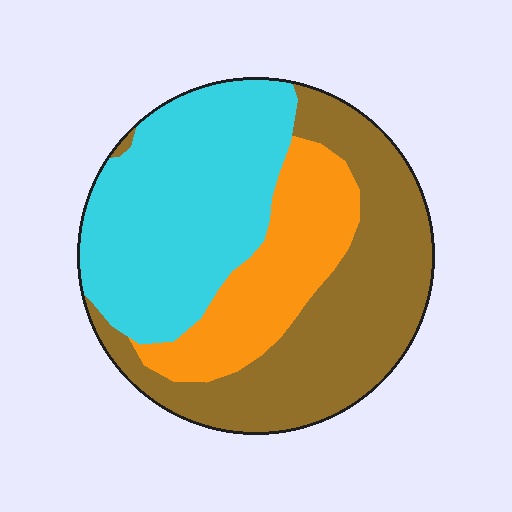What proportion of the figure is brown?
Brown takes up between a third and a half of the figure.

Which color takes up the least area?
Orange, at roughly 20%.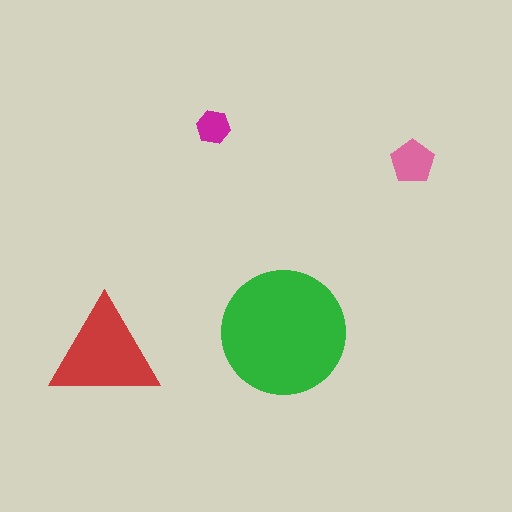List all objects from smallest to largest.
The magenta hexagon, the pink pentagon, the red triangle, the green circle.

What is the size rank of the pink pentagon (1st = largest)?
3rd.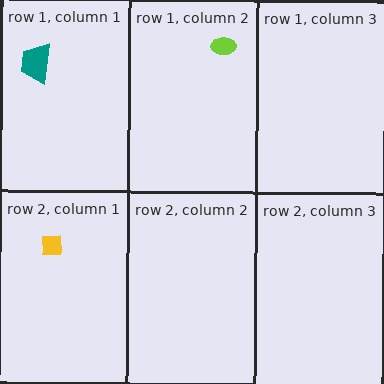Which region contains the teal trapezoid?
The row 1, column 1 region.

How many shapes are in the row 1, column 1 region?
1.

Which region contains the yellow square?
The row 2, column 1 region.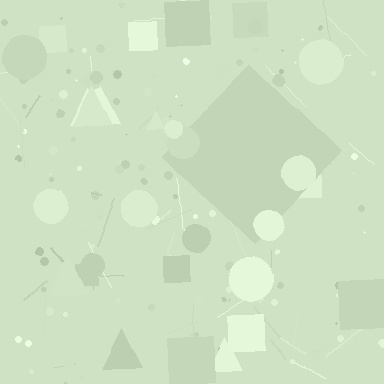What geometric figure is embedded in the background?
A diamond is embedded in the background.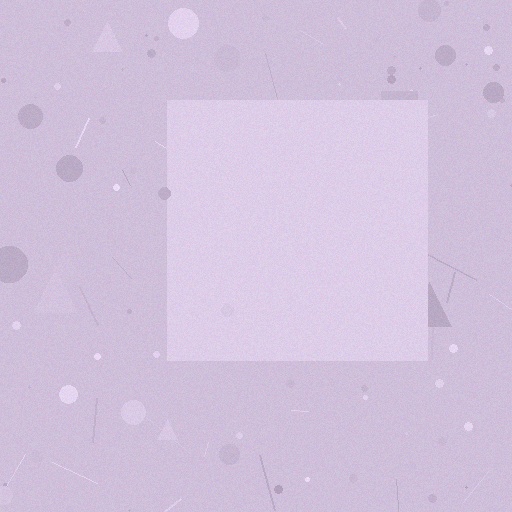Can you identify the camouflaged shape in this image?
The camouflaged shape is a square.